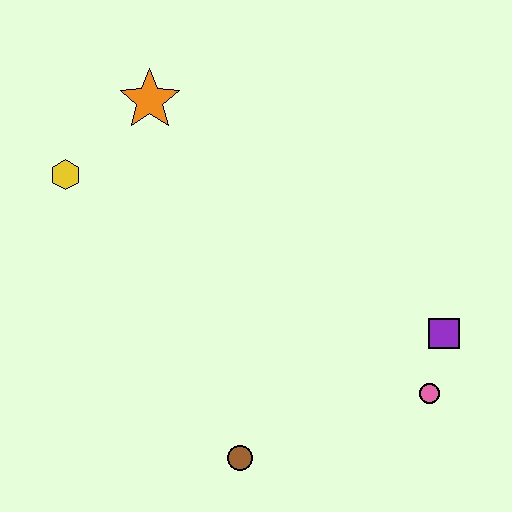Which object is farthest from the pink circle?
The yellow hexagon is farthest from the pink circle.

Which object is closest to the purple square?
The pink circle is closest to the purple square.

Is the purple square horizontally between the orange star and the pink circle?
No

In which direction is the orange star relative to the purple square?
The orange star is to the left of the purple square.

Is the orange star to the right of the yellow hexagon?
Yes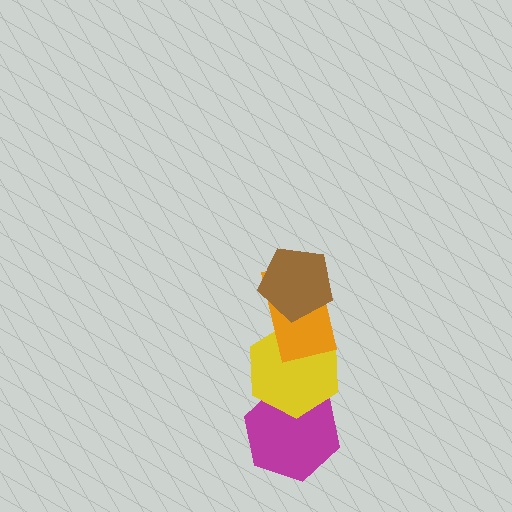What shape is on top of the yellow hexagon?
The orange rectangle is on top of the yellow hexagon.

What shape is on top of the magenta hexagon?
The yellow hexagon is on top of the magenta hexagon.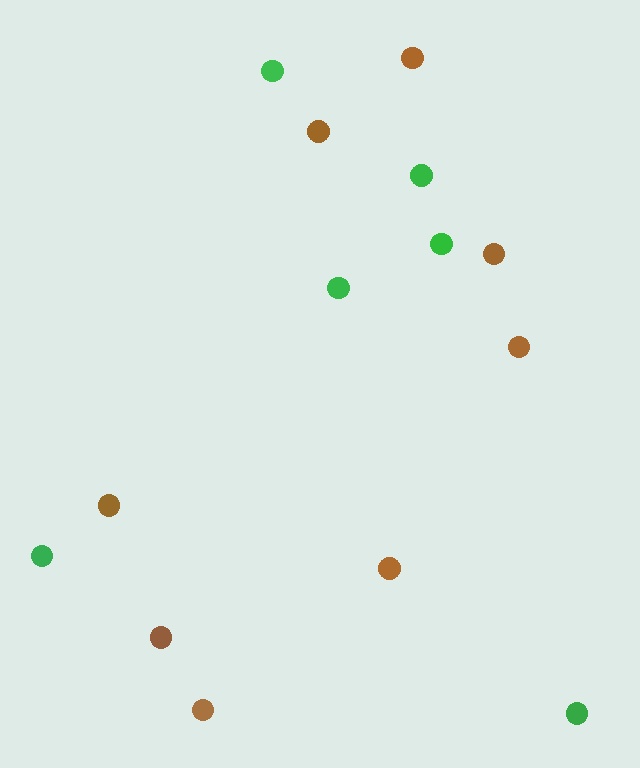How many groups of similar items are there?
There are 2 groups: one group of brown circles (8) and one group of green circles (6).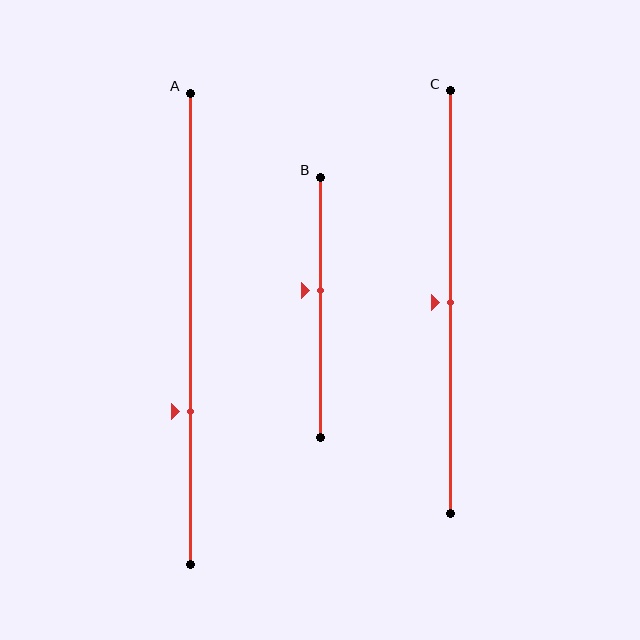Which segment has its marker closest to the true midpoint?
Segment C has its marker closest to the true midpoint.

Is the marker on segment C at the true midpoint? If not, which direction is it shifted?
Yes, the marker on segment C is at the true midpoint.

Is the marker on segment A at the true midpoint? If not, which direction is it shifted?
No, the marker on segment A is shifted downward by about 17% of the segment length.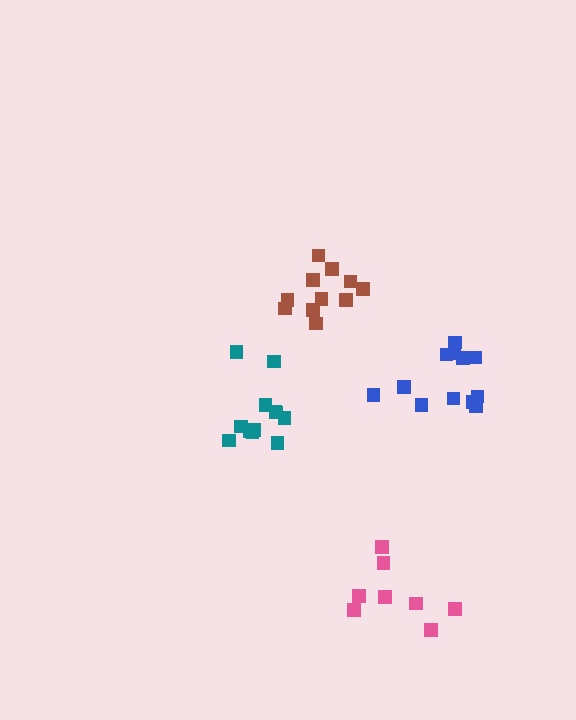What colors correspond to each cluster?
The clusters are colored: pink, blue, brown, teal.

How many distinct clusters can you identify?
There are 4 distinct clusters.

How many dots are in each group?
Group 1: 8 dots, Group 2: 12 dots, Group 3: 11 dots, Group 4: 12 dots (43 total).